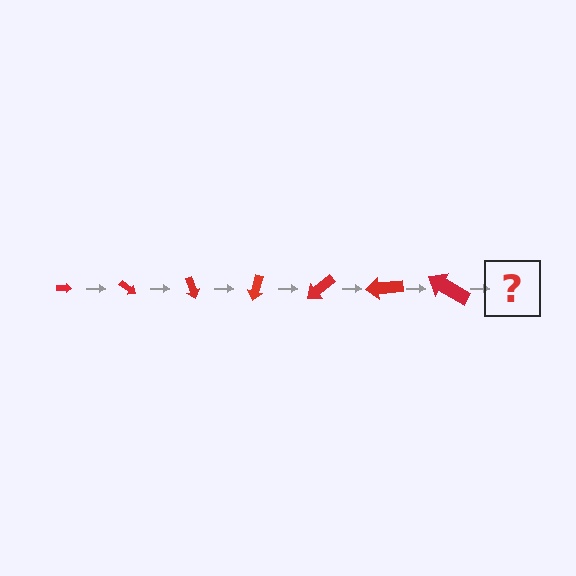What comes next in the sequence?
The next element should be an arrow, larger than the previous one and rotated 245 degrees from the start.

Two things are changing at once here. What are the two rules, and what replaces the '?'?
The two rules are that the arrow grows larger each step and it rotates 35 degrees each step. The '?' should be an arrow, larger than the previous one and rotated 245 degrees from the start.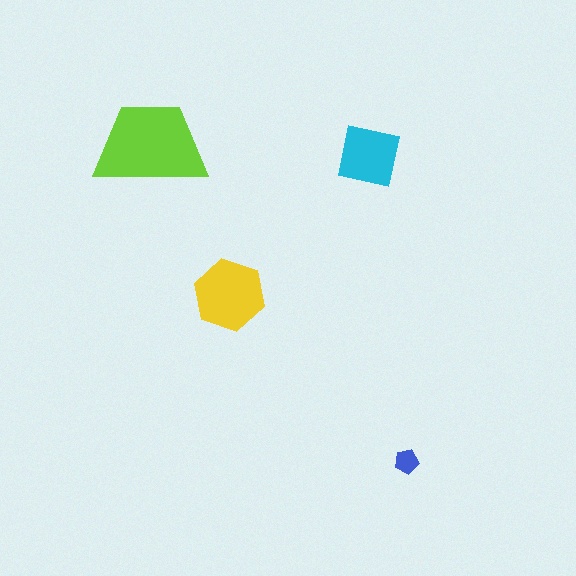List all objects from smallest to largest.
The blue pentagon, the cyan square, the yellow hexagon, the lime trapezoid.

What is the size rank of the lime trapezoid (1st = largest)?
1st.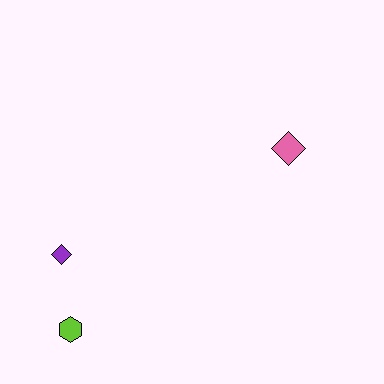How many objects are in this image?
There are 3 objects.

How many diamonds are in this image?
There are 2 diamonds.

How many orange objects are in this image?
There are no orange objects.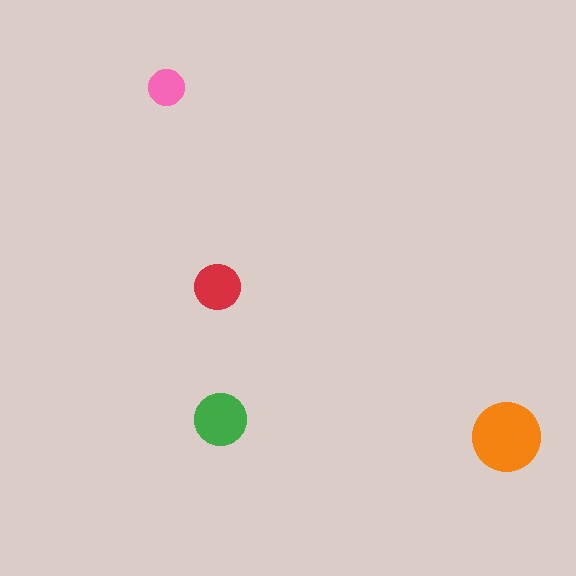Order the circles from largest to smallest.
the orange one, the green one, the red one, the pink one.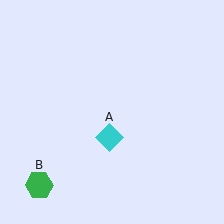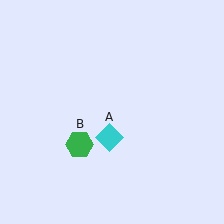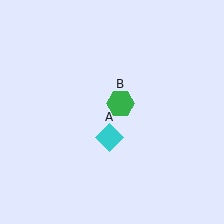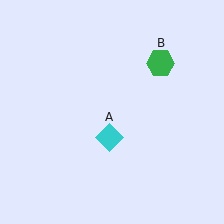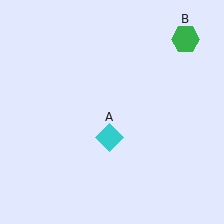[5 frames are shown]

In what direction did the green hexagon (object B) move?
The green hexagon (object B) moved up and to the right.